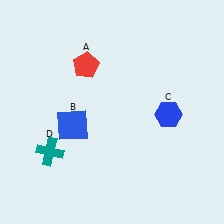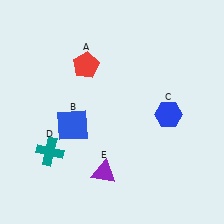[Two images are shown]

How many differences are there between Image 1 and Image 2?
There is 1 difference between the two images.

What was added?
A purple triangle (E) was added in Image 2.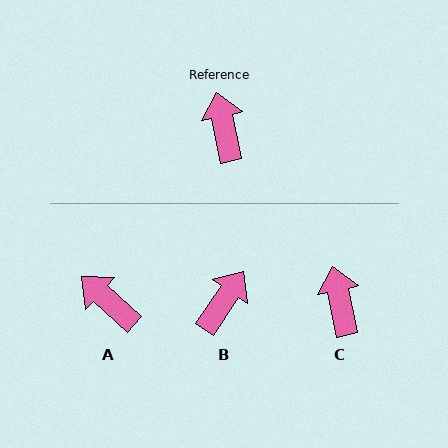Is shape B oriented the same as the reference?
No, it is off by about 46 degrees.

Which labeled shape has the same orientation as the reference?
C.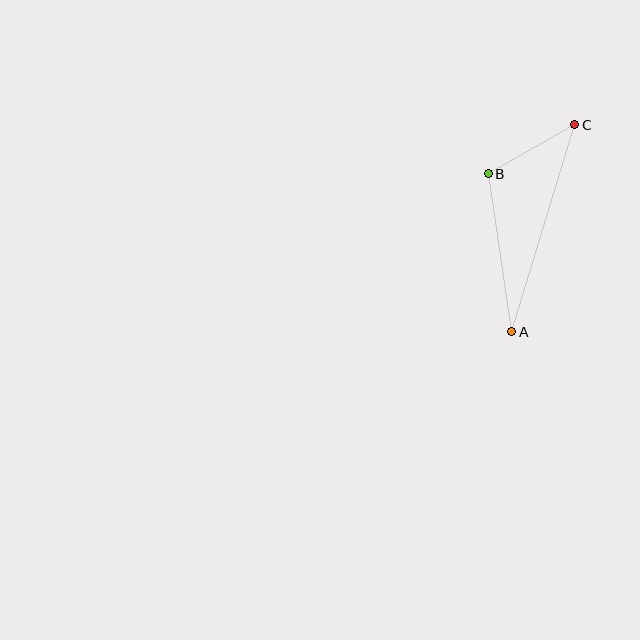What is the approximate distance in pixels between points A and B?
The distance between A and B is approximately 159 pixels.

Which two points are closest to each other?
Points B and C are closest to each other.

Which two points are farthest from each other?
Points A and C are farthest from each other.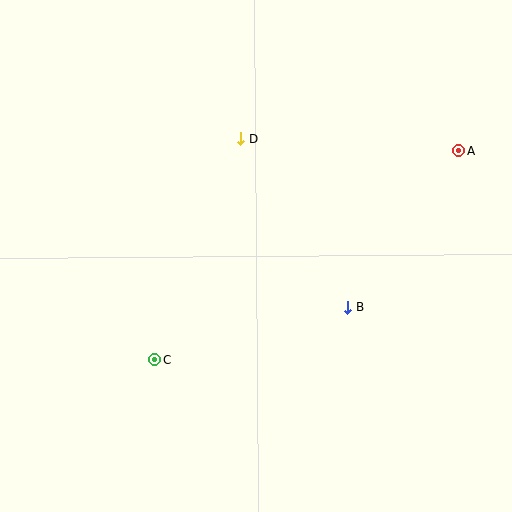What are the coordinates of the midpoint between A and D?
The midpoint between A and D is at (350, 145).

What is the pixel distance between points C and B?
The distance between C and B is 200 pixels.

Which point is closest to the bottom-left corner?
Point C is closest to the bottom-left corner.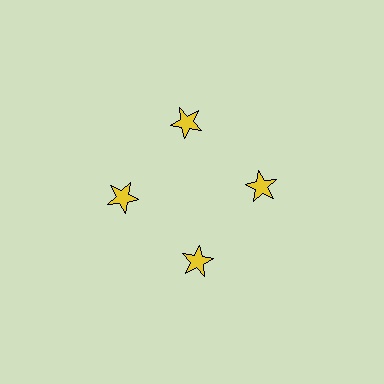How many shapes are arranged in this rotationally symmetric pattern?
There are 4 shapes, arranged in 4 groups of 1.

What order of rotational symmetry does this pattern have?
This pattern has 4-fold rotational symmetry.